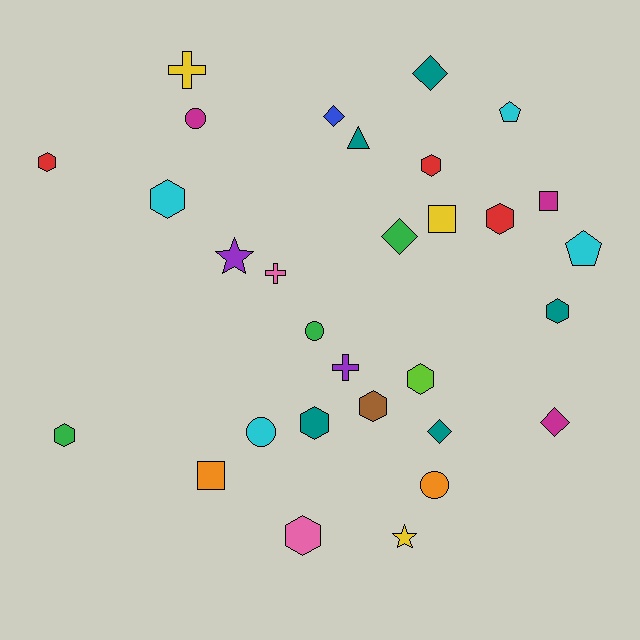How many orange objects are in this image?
There are 2 orange objects.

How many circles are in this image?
There are 4 circles.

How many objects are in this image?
There are 30 objects.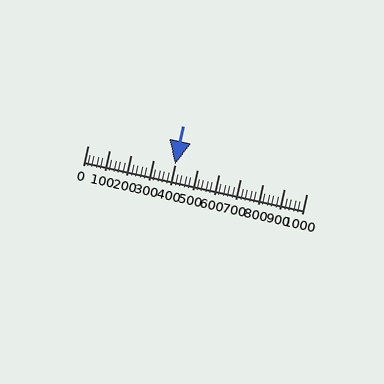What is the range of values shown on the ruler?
The ruler shows values from 0 to 1000.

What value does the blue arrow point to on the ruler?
The blue arrow points to approximately 400.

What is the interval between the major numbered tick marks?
The major tick marks are spaced 100 units apart.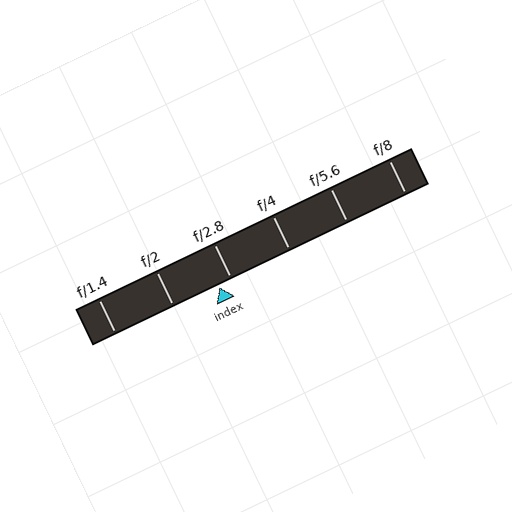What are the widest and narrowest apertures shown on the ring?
The widest aperture shown is f/1.4 and the narrowest is f/8.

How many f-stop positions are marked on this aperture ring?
There are 6 f-stop positions marked.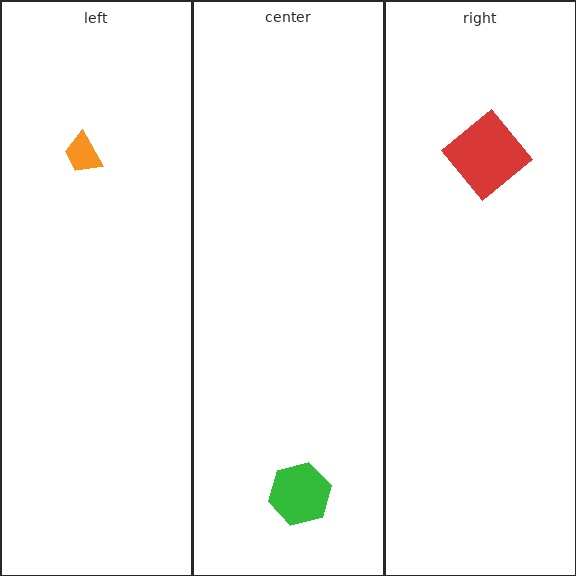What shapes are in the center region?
The green hexagon.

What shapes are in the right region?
The red diamond.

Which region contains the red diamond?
The right region.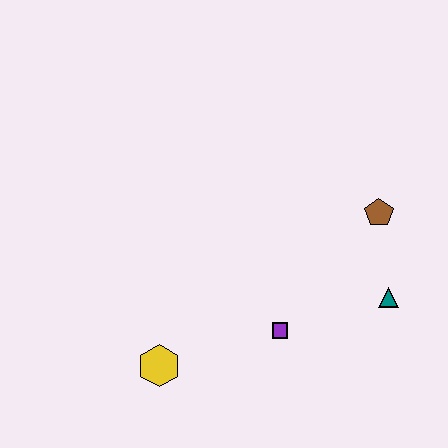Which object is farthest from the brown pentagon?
The yellow hexagon is farthest from the brown pentagon.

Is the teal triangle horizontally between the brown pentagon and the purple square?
No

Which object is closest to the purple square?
The teal triangle is closest to the purple square.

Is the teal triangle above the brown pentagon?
No